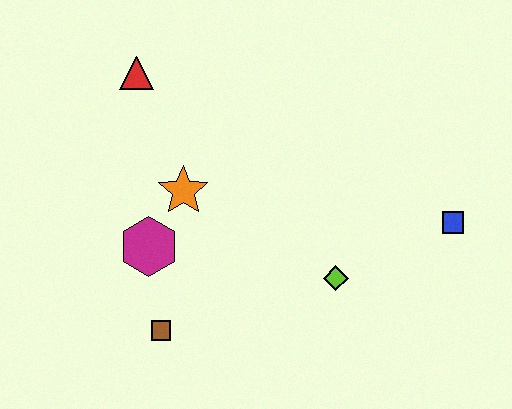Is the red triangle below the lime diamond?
No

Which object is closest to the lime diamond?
The blue square is closest to the lime diamond.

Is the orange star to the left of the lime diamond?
Yes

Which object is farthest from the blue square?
The red triangle is farthest from the blue square.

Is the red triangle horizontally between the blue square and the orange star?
No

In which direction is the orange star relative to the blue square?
The orange star is to the left of the blue square.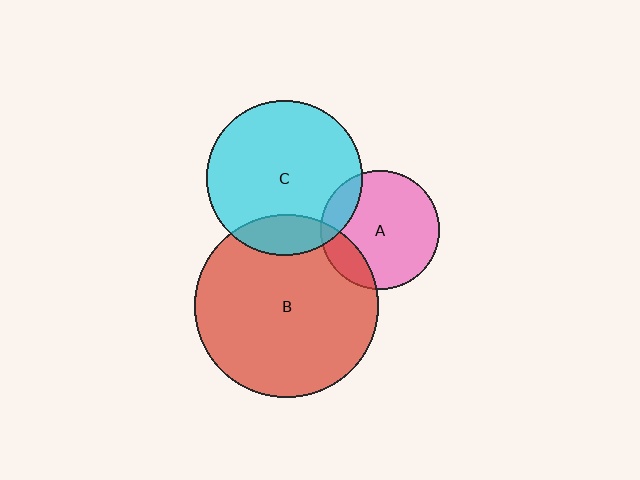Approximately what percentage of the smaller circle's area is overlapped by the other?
Approximately 15%.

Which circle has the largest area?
Circle B (red).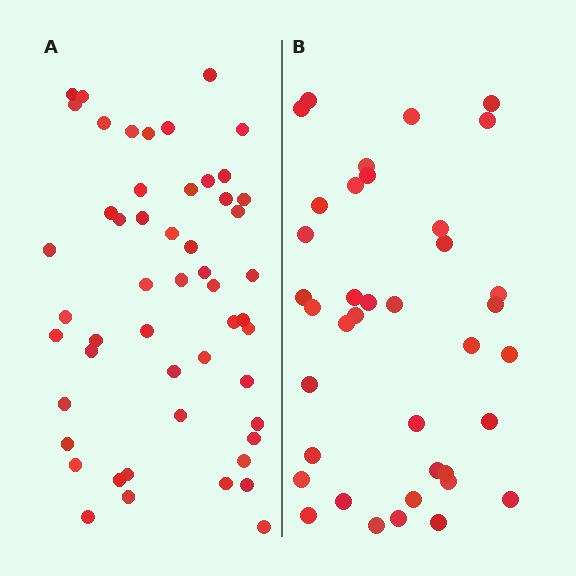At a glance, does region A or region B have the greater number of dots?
Region A (the left region) has more dots.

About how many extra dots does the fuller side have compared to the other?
Region A has approximately 15 more dots than region B.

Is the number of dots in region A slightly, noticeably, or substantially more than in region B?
Region A has noticeably more, but not dramatically so. The ratio is roughly 1.4 to 1.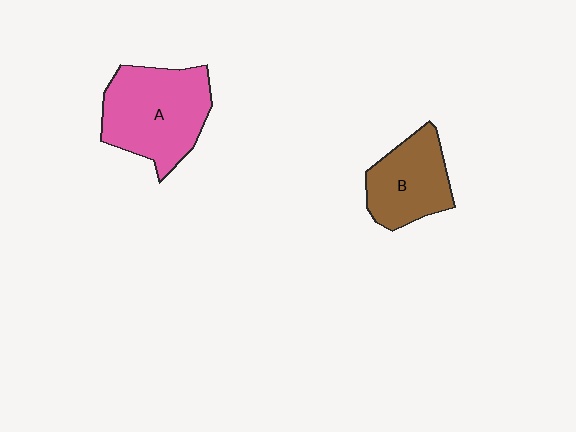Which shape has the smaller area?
Shape B (brown).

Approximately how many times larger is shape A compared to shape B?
Approximately 1.4 times.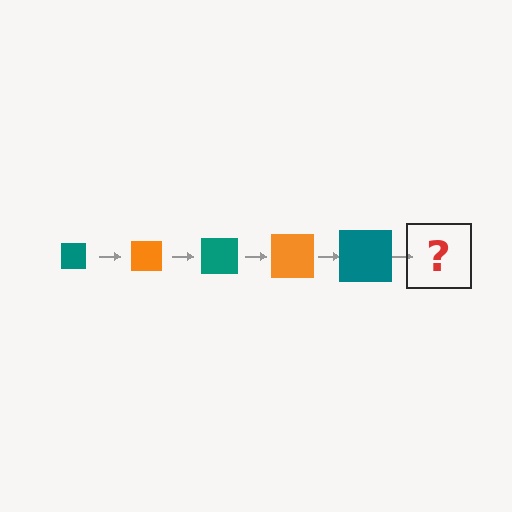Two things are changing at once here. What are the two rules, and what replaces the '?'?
The two rules are that the square grows larger each step and the color cycles through teal and orange. The '?' should be an orange square, larger than the previous one.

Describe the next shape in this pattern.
It should be an orange square, larger than the previous one.